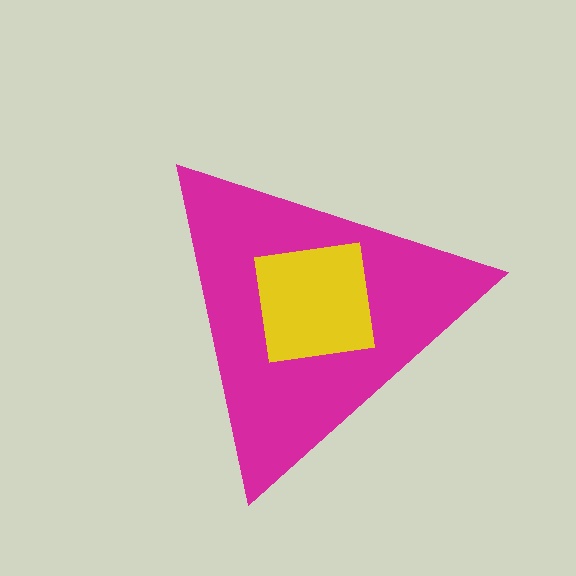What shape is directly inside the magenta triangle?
The yellow square.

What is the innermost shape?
The yellow square.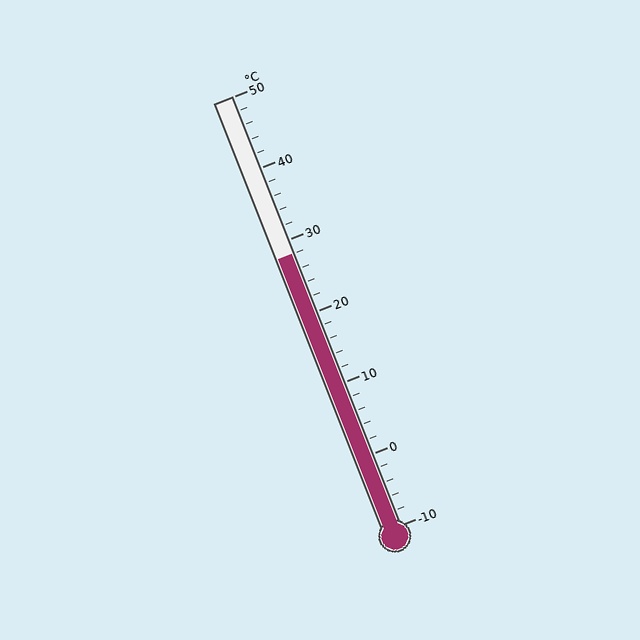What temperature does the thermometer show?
The thermometer shows approximately 28°C.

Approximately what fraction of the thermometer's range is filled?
The thermometer is filled to approximately 65% of its range.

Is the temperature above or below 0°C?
The temperature is above 0°C.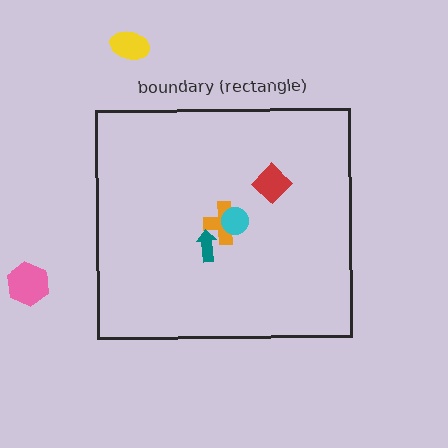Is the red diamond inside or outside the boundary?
Inside.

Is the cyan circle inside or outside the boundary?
Inside.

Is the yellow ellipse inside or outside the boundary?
Outside.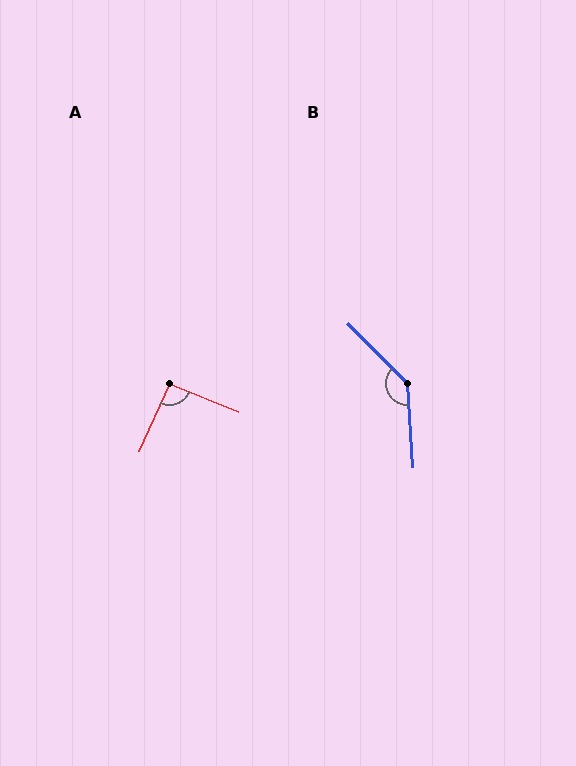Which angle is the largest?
B, at approximately 139 degrees.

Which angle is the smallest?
A, at approximately 92 degrees.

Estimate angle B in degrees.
Approximately 139 degrees.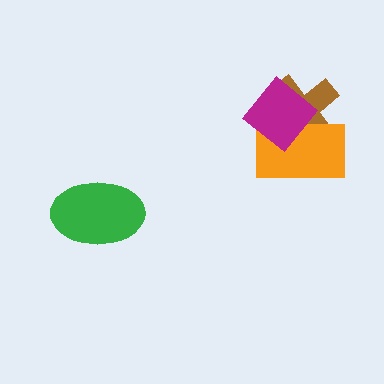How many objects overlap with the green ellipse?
0 objects overlap with the green ellipse.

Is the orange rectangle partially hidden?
Yes, it is partially covered by another shape.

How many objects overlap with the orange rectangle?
2 objects overlap with the orange rectangle.